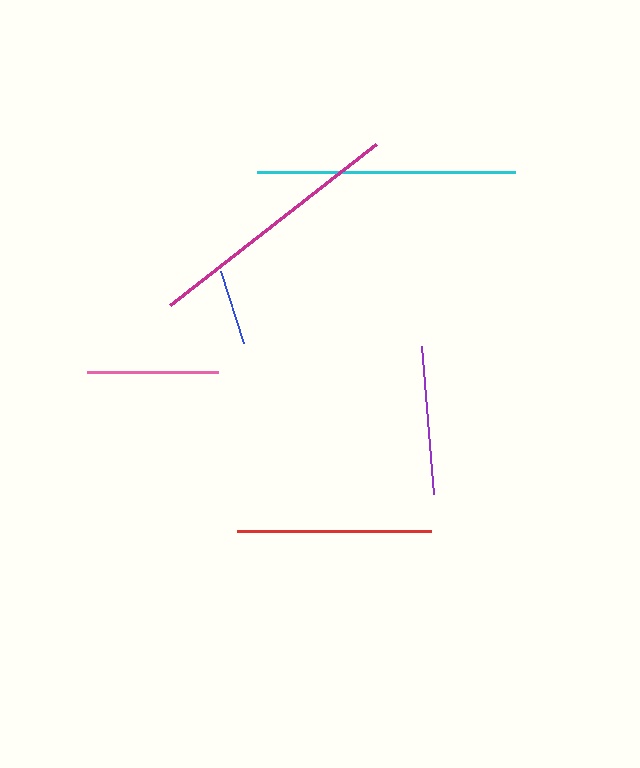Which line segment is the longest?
The magenta line is the longest at approximately 261 pixels.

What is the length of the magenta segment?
The magenta segment is approximately 261 pixels long.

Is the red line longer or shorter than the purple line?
The red line is longer than the purple line.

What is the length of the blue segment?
The blue segment is approximately 75 pixels long.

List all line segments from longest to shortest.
From longest to shortest: magenta, cyan, red, purple, pink, blue.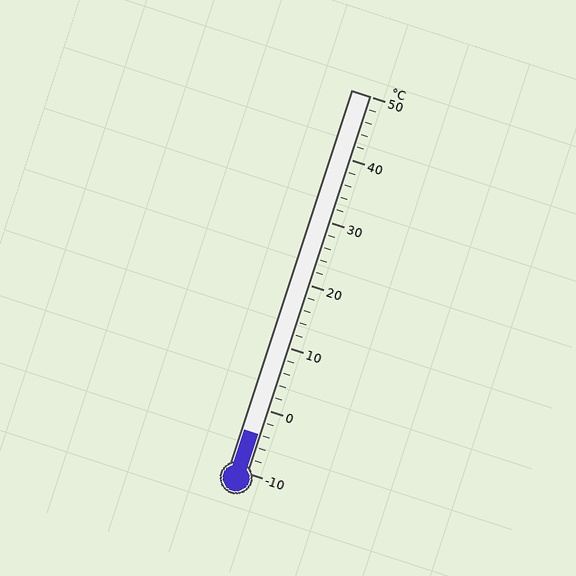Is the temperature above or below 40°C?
The temperature is below 40°C.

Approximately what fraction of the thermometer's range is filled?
The thermometer is filled to approximately 10% of its range.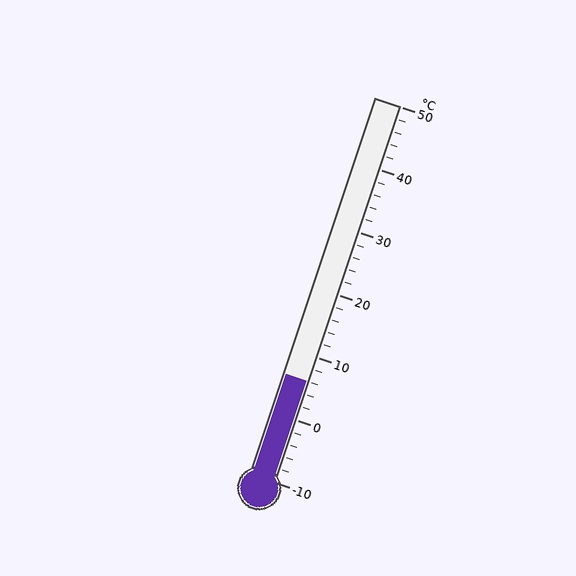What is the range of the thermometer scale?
The thermometer scale ranges from -10°C to 50°C.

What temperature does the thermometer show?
The thermometer shows approximately 6°C.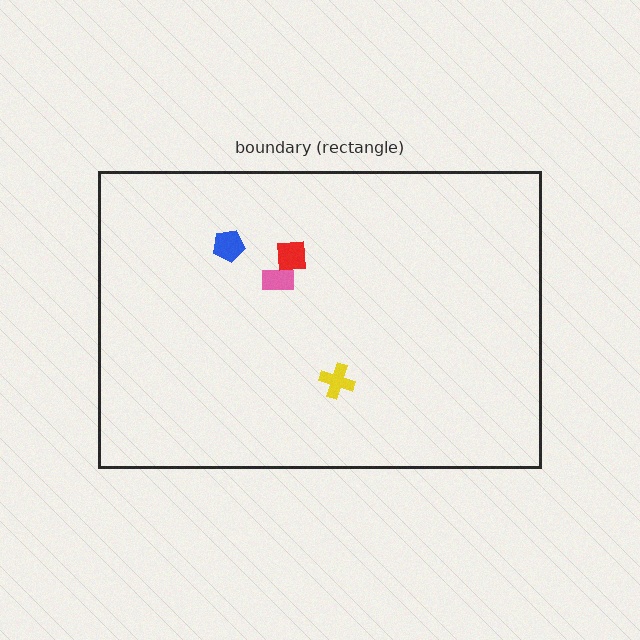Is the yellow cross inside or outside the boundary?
Inside.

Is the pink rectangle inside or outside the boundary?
Inside.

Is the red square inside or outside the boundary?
Inside.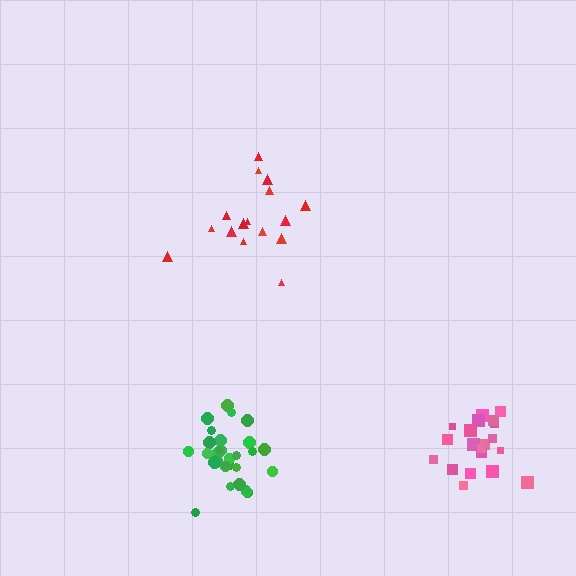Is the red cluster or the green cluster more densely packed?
Green.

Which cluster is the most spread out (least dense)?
Red.